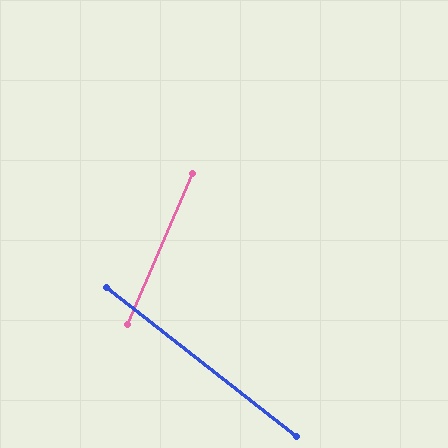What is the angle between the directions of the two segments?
Approximately 75 degrees.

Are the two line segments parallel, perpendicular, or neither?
Neither parallel nor perpendicular — they differ by about 75°.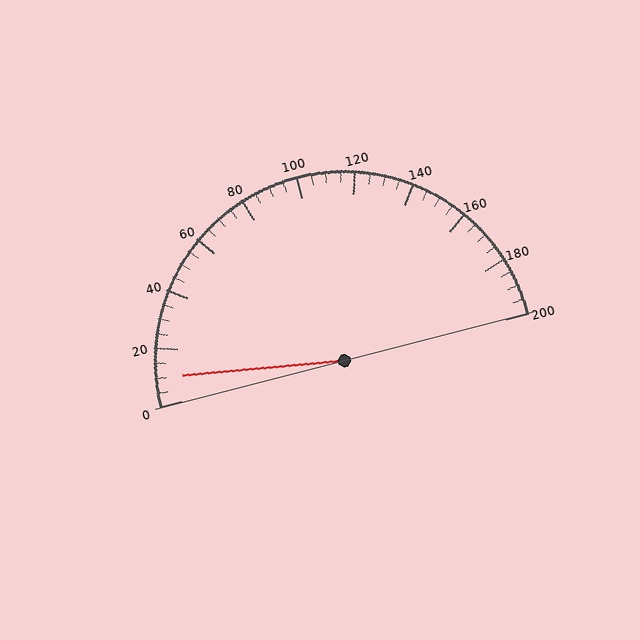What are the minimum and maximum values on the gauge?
The gauge ranges from 0 to 200.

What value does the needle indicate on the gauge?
The needle indicates approximately 10.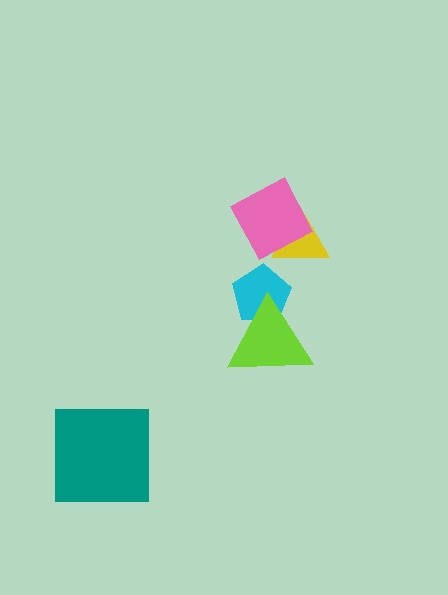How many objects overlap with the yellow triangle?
1 object overlaps with the yellow triangle.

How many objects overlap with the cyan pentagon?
1 object overlaps with the cyan pentagon.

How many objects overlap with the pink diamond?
1 object overlaps with the pink diamond.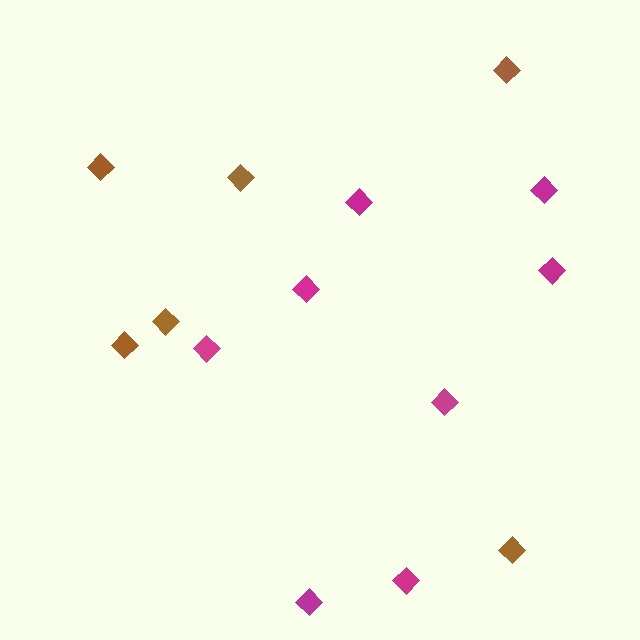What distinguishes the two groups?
There are 2 groups: one group of brown diamonds (6) and one group of magenta diamonds (8).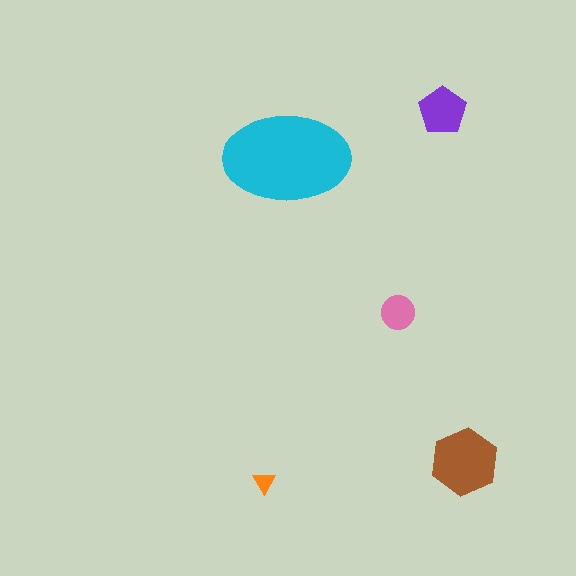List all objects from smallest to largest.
The orange triangle, the pink circle, the purple pentagon, the brown hexagon, the cyan ellipse.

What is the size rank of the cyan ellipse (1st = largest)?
1st.